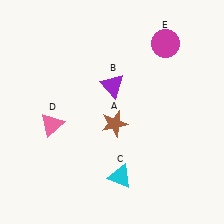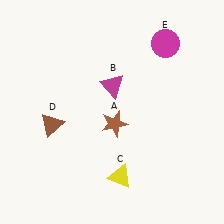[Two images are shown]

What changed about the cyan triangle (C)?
In Image 1, C is cyan. In Image 2, it changed to yellow.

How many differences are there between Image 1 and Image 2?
There are 3 differences between the two images.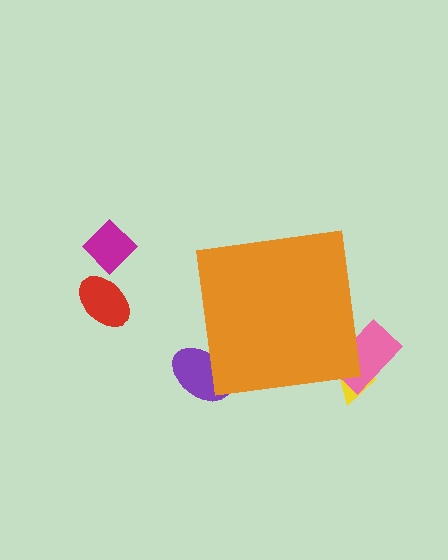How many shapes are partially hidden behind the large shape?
3 shapes are partially hidden.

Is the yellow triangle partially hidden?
Yes, the yellow triangle is partially hidden behind the orange square.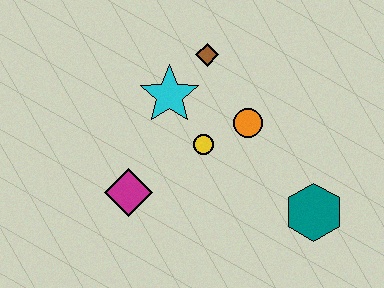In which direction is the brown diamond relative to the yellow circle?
The brown diamond is above the yellow circle.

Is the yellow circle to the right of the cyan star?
Yes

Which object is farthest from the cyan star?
The teal hexagon is farthest from the cyan star.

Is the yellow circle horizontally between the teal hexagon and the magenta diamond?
Yes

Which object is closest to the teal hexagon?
The orange circle is closest to the teal hexagon.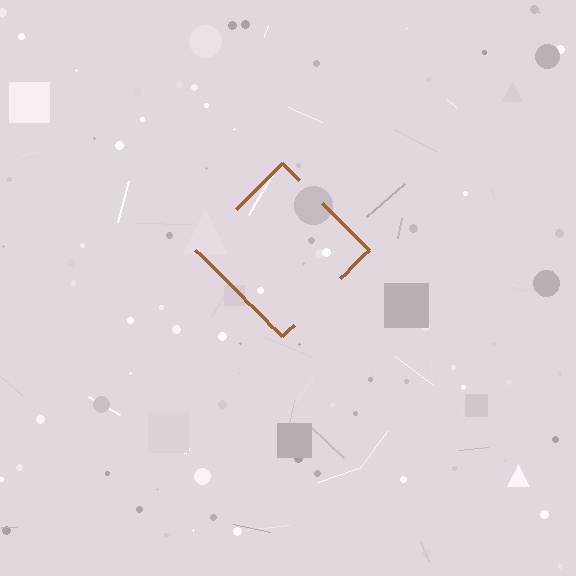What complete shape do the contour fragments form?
The contour fragments form a diamond.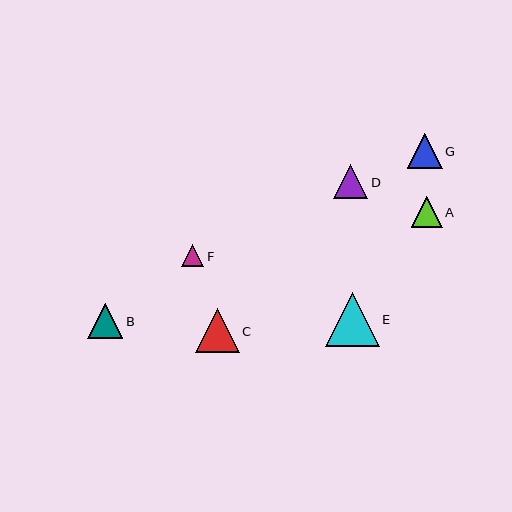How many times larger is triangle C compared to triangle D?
Triangle C is approximately 1.3 times the size of triangle D.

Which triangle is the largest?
Triangle E is the largest with a size of approximately 54 pixels.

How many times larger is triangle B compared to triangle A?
Triangle B is approximately 1.1 times the size of triangle A.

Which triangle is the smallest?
Triangle F is the smallest with a size of approximately 22 pixels.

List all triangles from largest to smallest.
From largest to smallest: E, C, B, G, D, A, F.